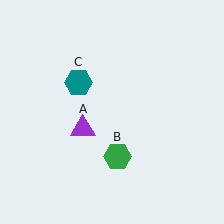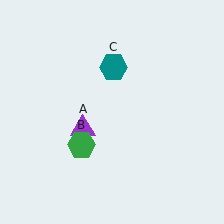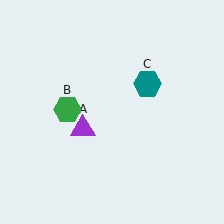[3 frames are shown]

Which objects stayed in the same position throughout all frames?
Purple triangle (object A) remained stationary.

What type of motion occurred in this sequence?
The green hexagon (object B), teal hexagon (object C) rotated clockwise around the center of the scene.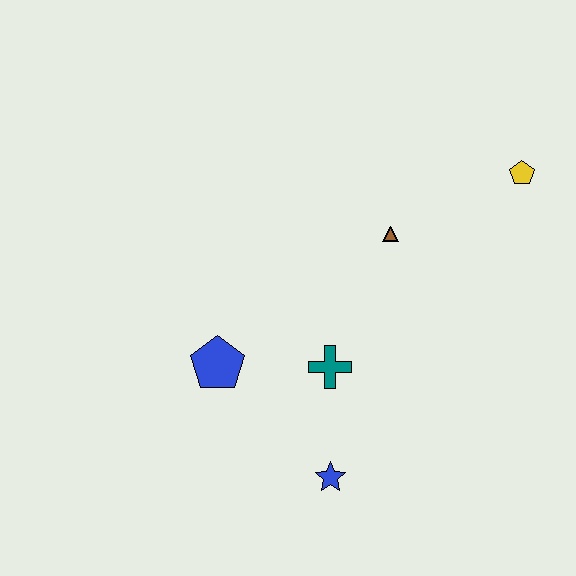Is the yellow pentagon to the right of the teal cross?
Yes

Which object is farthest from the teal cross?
The yellow pentagon is farthest from the teal cross.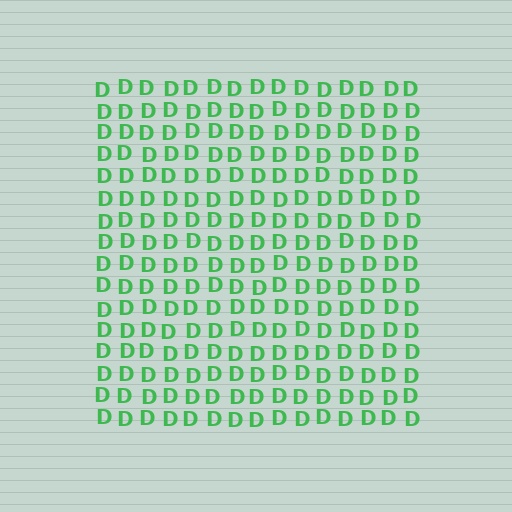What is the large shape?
The large shape is a square.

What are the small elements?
The small elements are letter D's.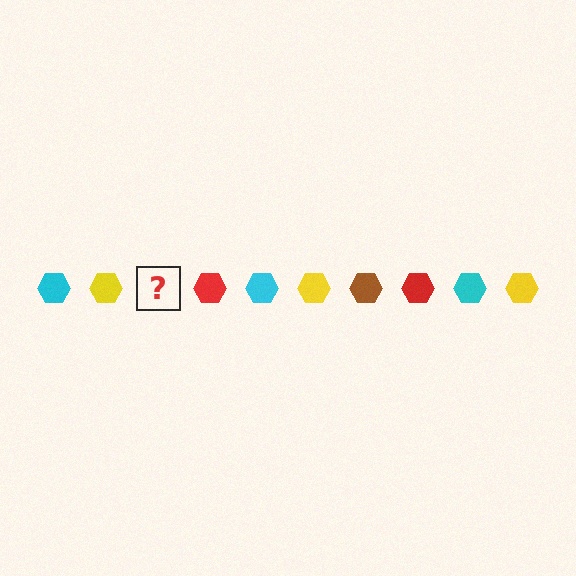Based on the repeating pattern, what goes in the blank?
The blank should be a brown hexagon.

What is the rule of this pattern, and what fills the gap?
The rule is that the pattern cycles through cyan, yellow, brown, red hexagons. The gap should be filled with a brown hexagon.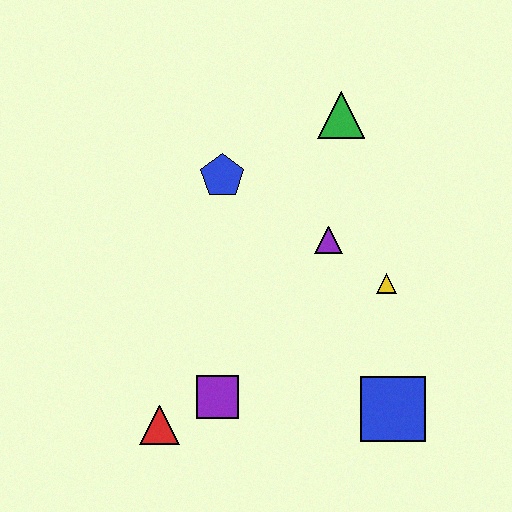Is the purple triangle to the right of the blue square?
No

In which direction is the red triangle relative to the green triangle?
The red triangle is below the green triangle.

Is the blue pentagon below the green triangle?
Yes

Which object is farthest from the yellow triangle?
The red triangle is farthest from the yellow triangle.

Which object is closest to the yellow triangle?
The purple triangle is closest to the yellow triangle.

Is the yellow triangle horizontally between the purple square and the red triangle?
No